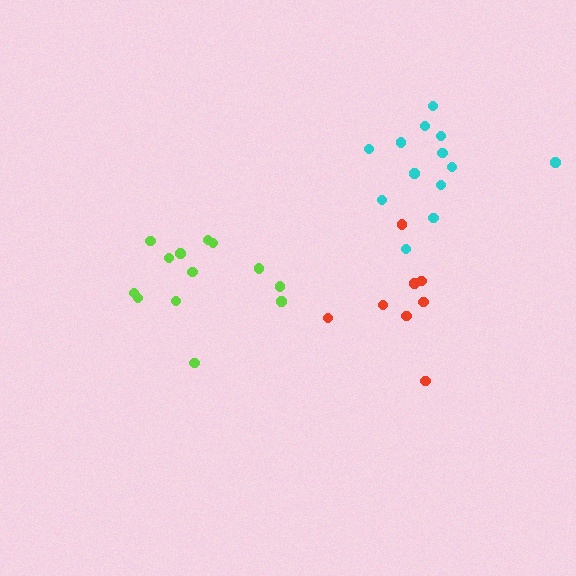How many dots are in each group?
Group 1: 8 dots, Group 2: 13 dots, Group 3: 13 dots (34 total).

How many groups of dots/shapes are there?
There are 3 groups.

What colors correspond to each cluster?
The clusters are colored: red, lime, cyan.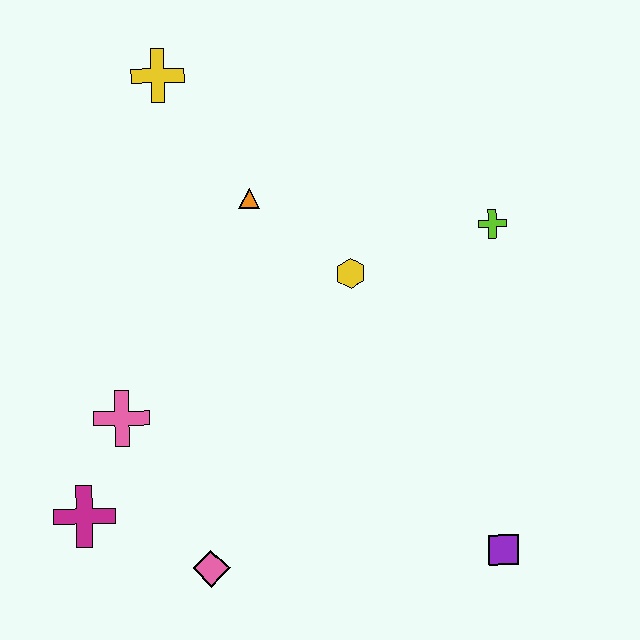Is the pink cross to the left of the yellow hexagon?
Yes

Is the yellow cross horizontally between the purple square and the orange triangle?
No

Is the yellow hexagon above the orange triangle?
No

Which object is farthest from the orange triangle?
The purple square is farthest from the orange triangle.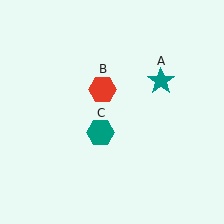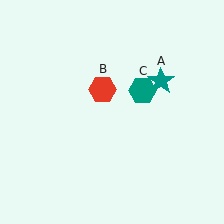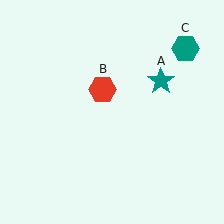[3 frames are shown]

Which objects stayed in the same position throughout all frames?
Teal star (object A) and red hexagon (object B) remained stationary.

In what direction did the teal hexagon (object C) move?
The teal hexagon (object C) moved up and to the right.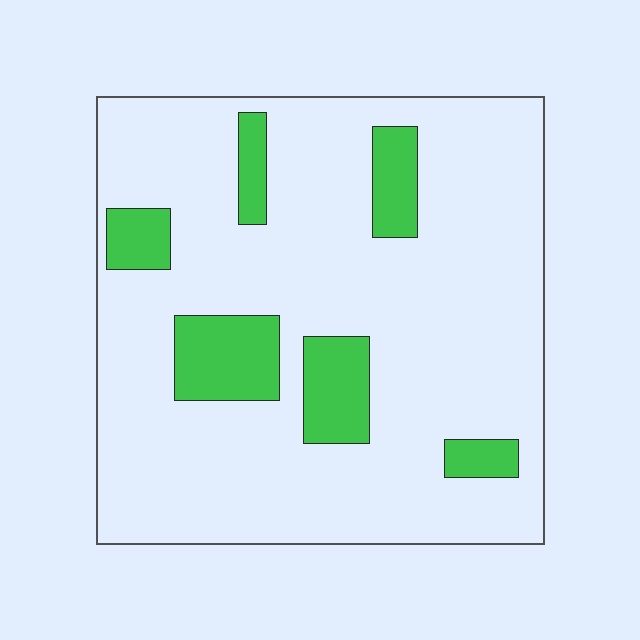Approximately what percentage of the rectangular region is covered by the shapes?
Approximately 15%.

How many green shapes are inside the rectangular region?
6.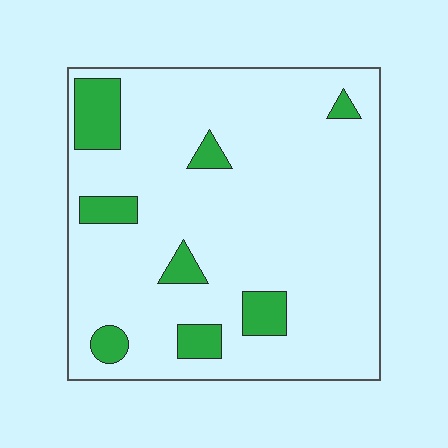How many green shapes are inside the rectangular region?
8.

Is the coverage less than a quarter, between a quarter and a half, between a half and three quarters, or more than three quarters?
Less than a quarter.